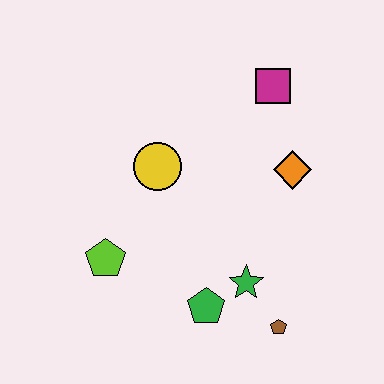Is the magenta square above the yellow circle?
Yes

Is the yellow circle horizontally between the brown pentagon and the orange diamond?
No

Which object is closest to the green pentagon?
The green star is closest to the green pentagon.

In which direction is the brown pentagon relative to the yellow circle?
The brown pentagon is below the yellow circle.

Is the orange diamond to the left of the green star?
No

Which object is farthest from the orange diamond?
The lime pentagon is farthest from the orange diamond.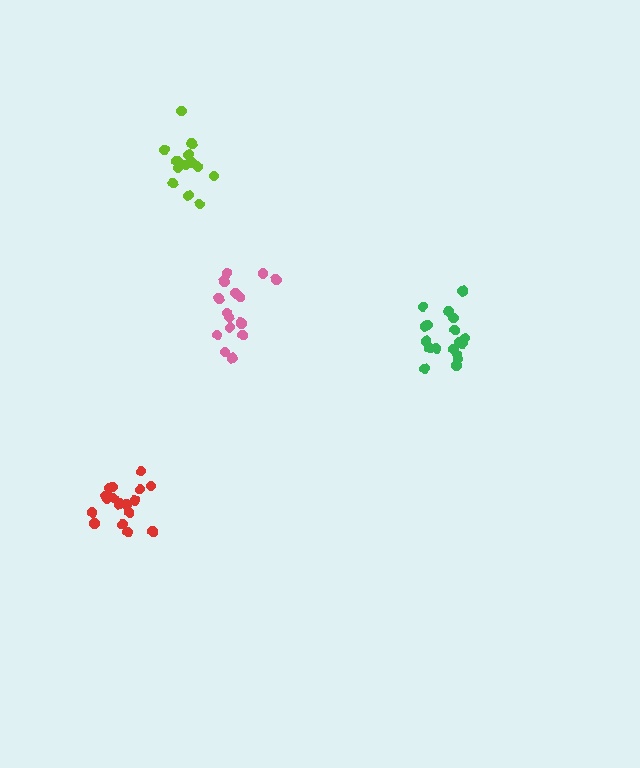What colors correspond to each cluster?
The clusters are colored: green, lime, red, pink.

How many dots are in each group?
Group 1: 18 dots, Group 2: 14 dots, Group 3: 18 dots, Group 4: 17 dots (67 total).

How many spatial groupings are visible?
There are 4 spatial groupings.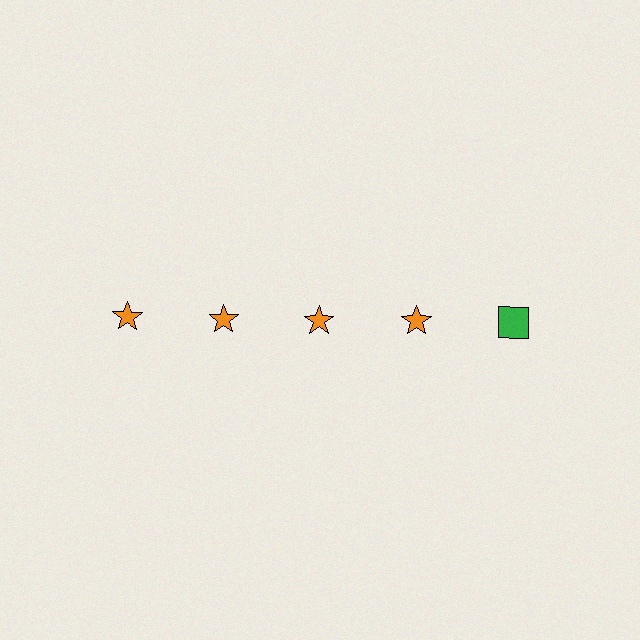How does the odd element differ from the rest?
It differs in both color (green instead of orange) and shape (square instead of star).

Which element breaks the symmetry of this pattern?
The green square in the top row, rightmost column breaks the symmetry. All other shapes are orange stars.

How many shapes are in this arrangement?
There are 5 shapes arranged in a grid pattern.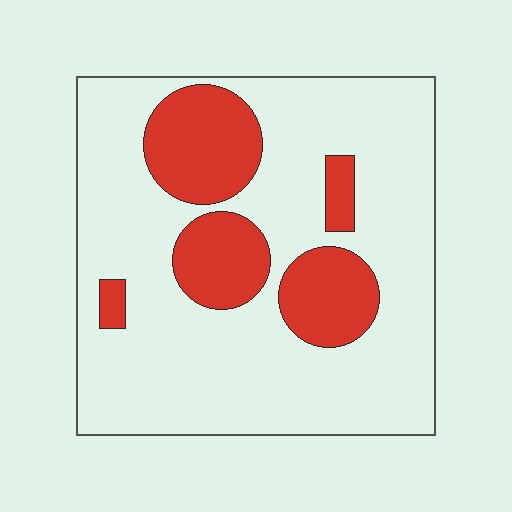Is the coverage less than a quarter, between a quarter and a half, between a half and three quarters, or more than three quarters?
Less than a quarter.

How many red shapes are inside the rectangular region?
5.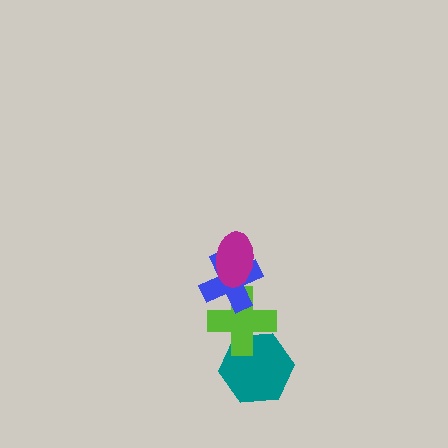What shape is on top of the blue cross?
The magenta ellipse is on top of the blue cross.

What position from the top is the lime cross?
The lime cross is 3rd from the top.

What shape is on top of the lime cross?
The blue cross is on top of the lime cross.